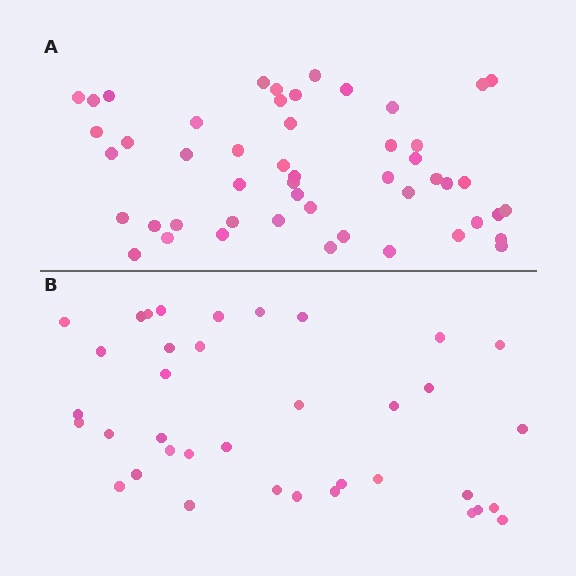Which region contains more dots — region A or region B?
Region A (the top region) has more dots.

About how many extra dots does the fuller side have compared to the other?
Region A has approximately 15 more dots than region B.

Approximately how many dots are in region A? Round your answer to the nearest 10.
About 50 dots.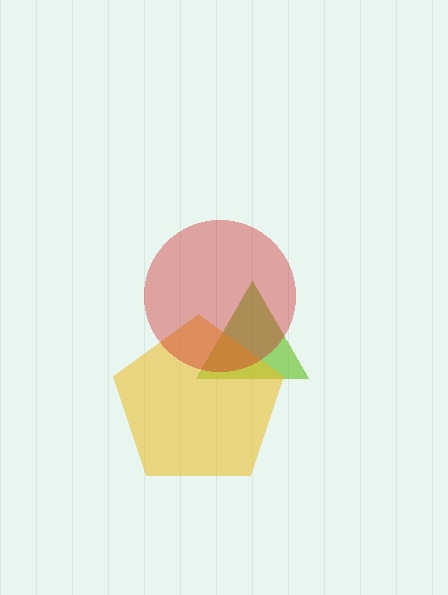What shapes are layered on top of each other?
The layered shapes are: a lime triangle, a yellow pentagon, a red circle.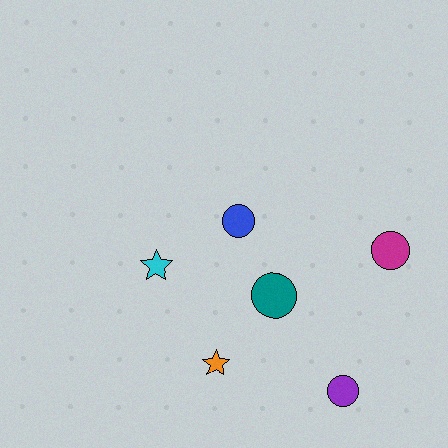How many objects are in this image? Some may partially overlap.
There are 6 objects.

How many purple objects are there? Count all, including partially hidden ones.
There is 1 purple object.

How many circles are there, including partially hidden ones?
There are 4 circles.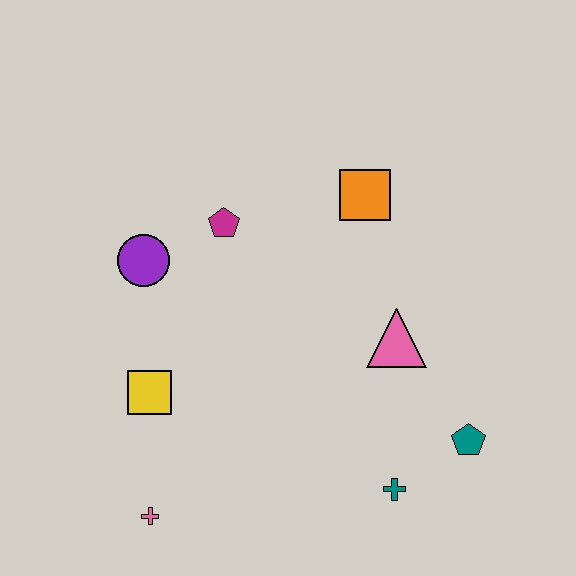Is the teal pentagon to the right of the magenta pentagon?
Yes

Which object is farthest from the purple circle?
The teal pentagon is farthest from the purple circle.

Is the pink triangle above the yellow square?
Yes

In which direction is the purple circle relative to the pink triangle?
The purple circle is to the left of the pink triangle.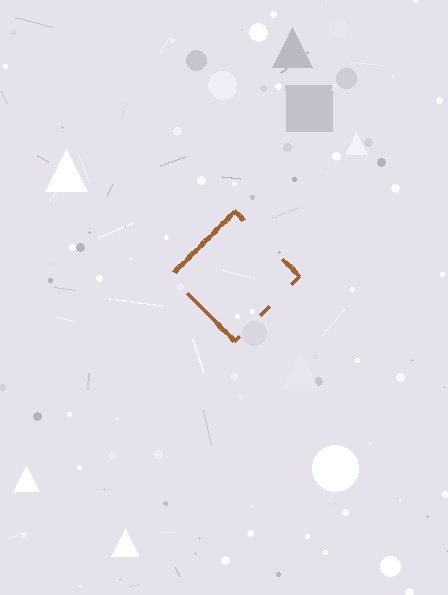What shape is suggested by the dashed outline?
The dashed outline suggests a diamond.